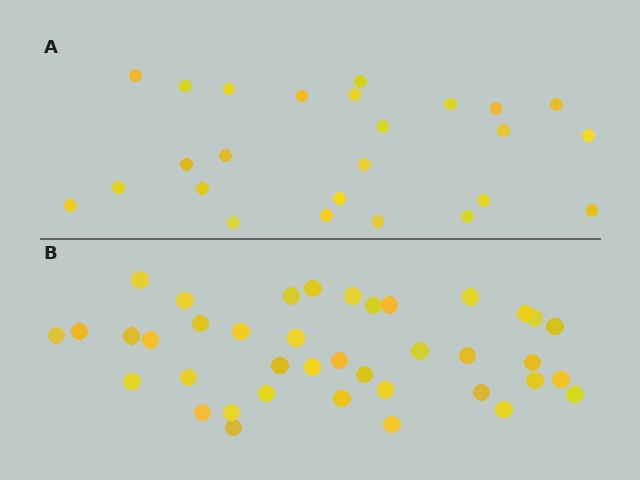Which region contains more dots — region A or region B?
Region B (the bottom region) has more dots.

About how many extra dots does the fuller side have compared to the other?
Region B has approximately 15 more dots than region A.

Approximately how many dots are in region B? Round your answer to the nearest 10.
About 40 dots. (The exact count is 39, which rounds to 40.)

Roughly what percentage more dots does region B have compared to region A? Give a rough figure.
About 55% more.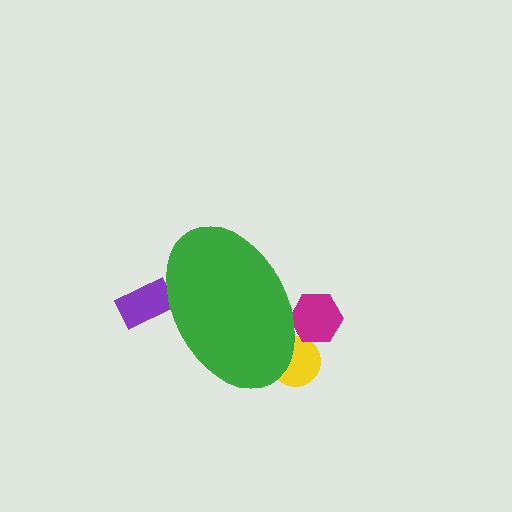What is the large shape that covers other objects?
A green ellipse.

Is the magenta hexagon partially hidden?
Yes, the magenta hexagon is partially hidden behind the green ellipse.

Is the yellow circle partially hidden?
Yes, the yellow circle is partially hidden behind the green ellipse.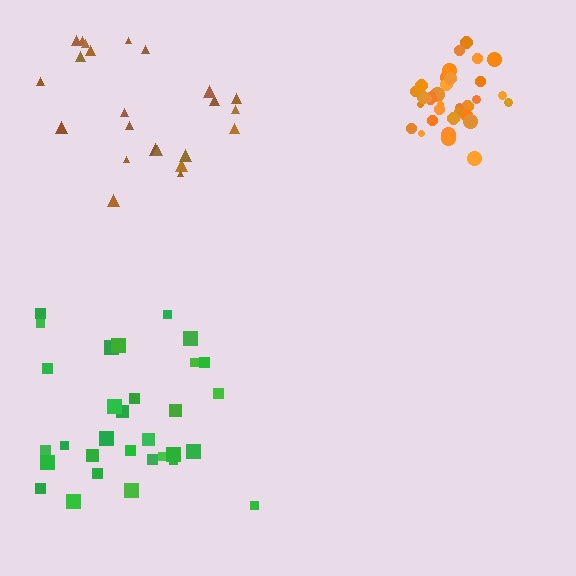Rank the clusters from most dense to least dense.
orange, green, brown.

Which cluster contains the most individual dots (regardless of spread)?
Orange (34).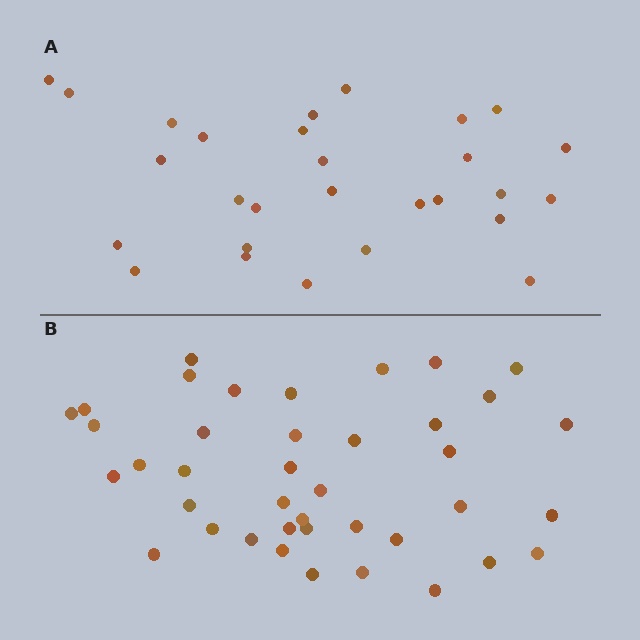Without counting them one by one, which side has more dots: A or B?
Region B (the bottom region) has more dots.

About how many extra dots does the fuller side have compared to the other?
Region B has roughly 12 or so more dots than region A.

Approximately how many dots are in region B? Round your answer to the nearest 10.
About 40 dots.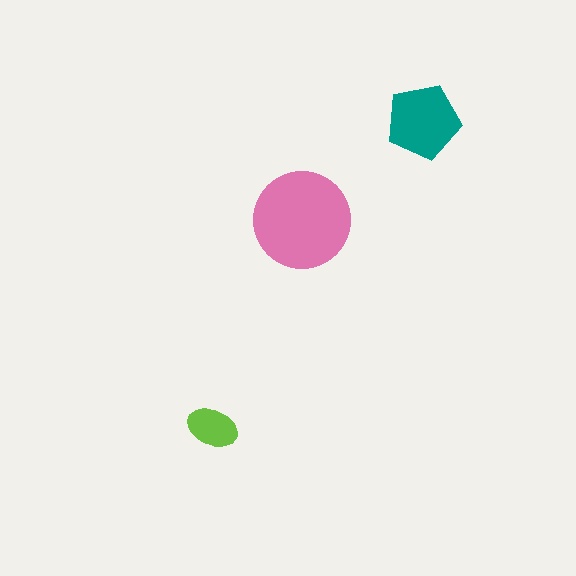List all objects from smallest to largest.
The lime ellipse, the teal pentagon, the pink circle.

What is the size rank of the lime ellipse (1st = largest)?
3rd.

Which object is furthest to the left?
The lime ellipse is leftmost.